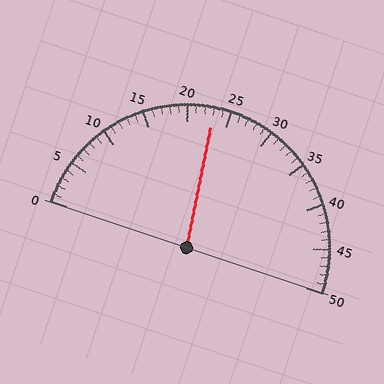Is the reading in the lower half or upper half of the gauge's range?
The reading is in the lower half of the range (0 to 50).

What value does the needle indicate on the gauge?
The needle indicates approximately 23.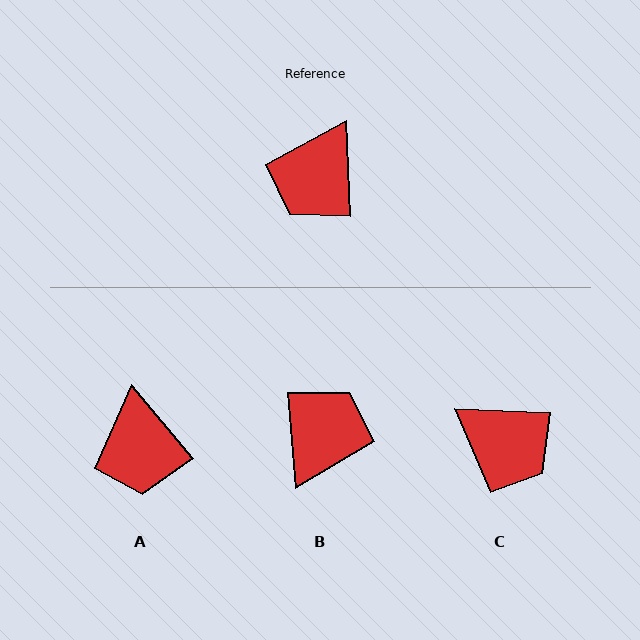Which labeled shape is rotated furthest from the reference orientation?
B, about 178 degrees away.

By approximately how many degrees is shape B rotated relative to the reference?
Approximately 178 degrees clockwise.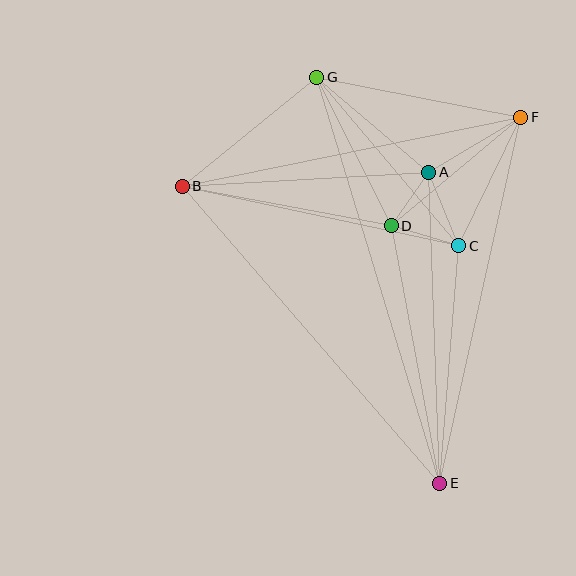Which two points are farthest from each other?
Points E and G are farthest from each other.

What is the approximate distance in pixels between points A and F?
The distance between A and F is approximately 107 pixels.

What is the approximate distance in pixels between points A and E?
The distance between A and E is approximately 311 pixels.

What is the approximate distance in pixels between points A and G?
The distance between A and G is approximately 147 pixels.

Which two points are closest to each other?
Points A and D are closest to each other.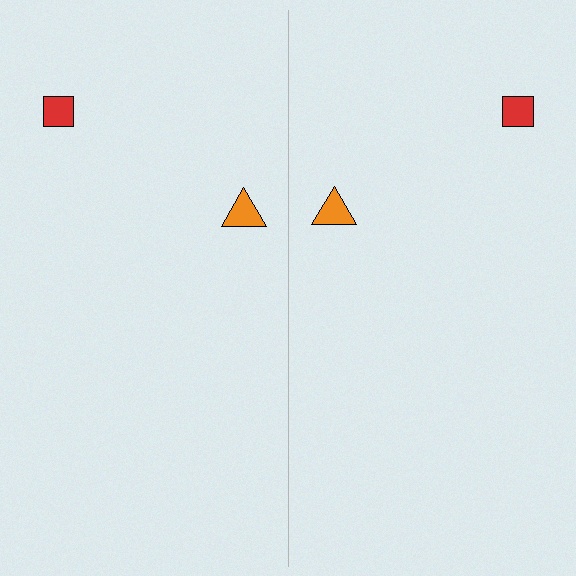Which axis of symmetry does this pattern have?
The pattern has a vertical axis of symmetry running through the center of the image.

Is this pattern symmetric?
Yes, this pattern has bilateral (reflection) symmetry.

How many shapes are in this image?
There are 4 shapes in this image.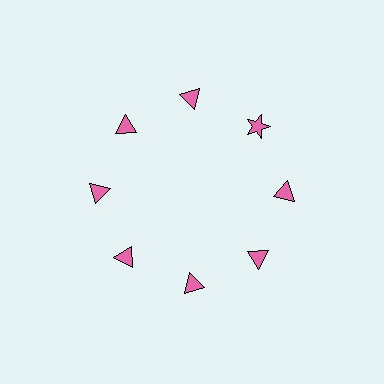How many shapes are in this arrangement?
There are 8 shapes arranged in a ring pattern.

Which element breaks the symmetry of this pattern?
The pink star at roughly the 2 o'clock position breaks the symmetry. All other shapes are pink triangles.